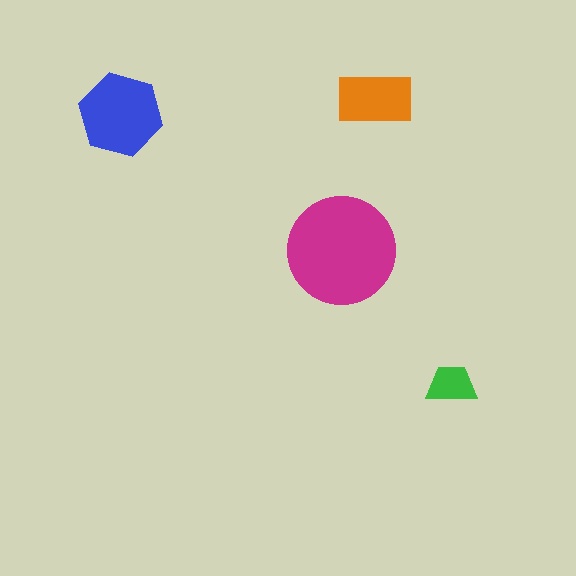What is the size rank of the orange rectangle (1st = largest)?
3rd.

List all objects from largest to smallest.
The magenta circle, the blue hexagon, the orange rectangle, the green trapezoid.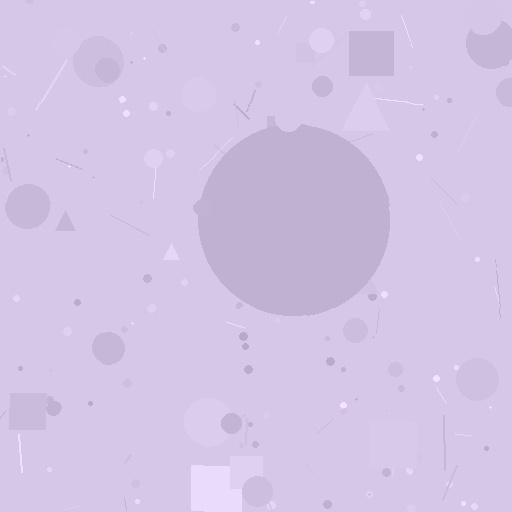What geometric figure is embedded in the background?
A circle is embedded in the background.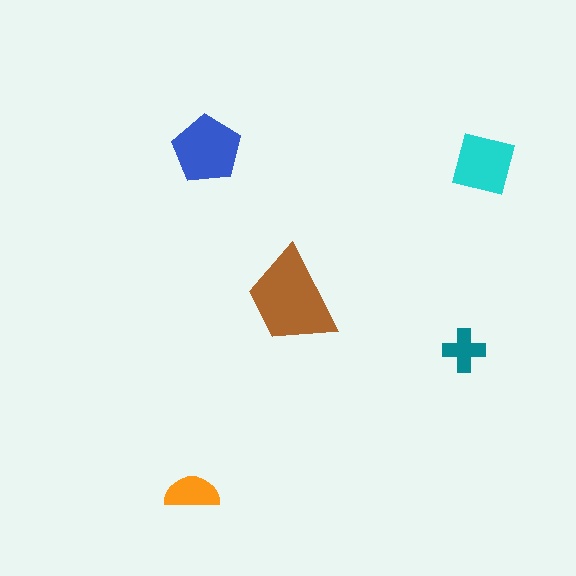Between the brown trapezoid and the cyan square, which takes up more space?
The brown trapezoid.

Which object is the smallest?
The teal cross.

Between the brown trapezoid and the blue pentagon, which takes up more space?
The brown trapezoid.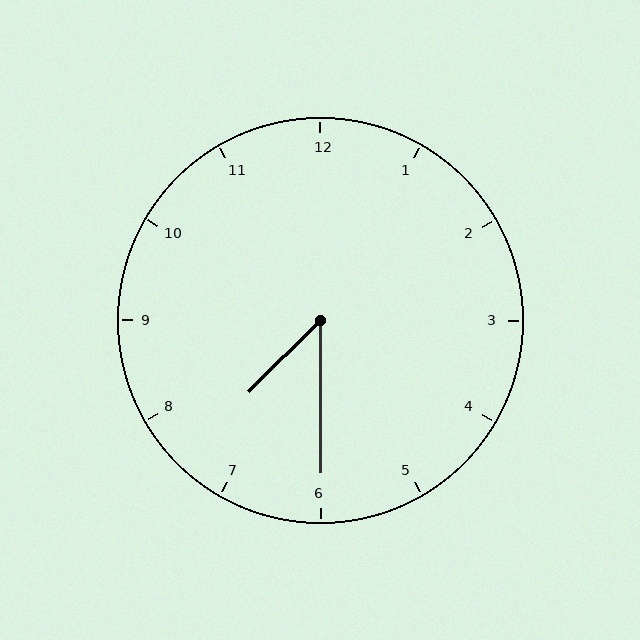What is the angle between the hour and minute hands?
Approximately 45 degrees.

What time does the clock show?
7:30.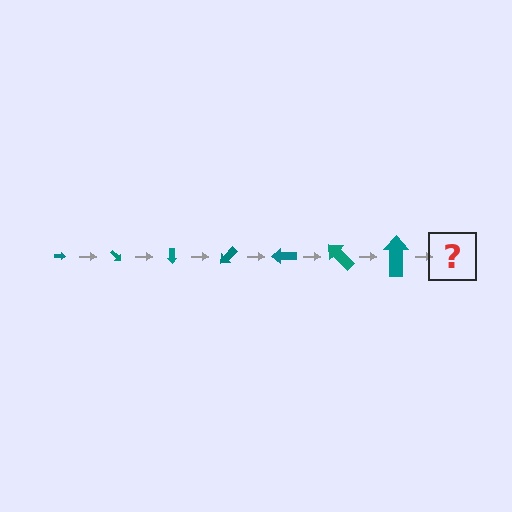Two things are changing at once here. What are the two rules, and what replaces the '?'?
The two rules are that the arrow grows larger each step and it rotates 45 degrees each step. The '?' should be an arrow, larger than the previous one and rotated 315 degrees from the start.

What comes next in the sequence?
The next element should be an arrow, larger than the previous one and rotated 315 degrees from the start.